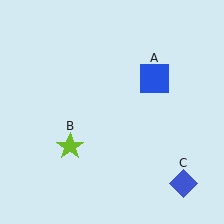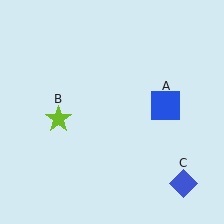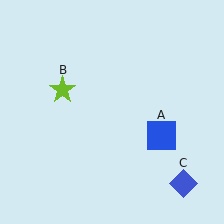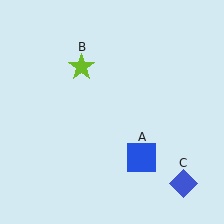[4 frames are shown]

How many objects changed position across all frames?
2 objects changed position: blue square (object A), lime star (object B).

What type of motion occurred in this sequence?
The blue square (object A), lime star (object B) rotated clockwise around the center of the scene.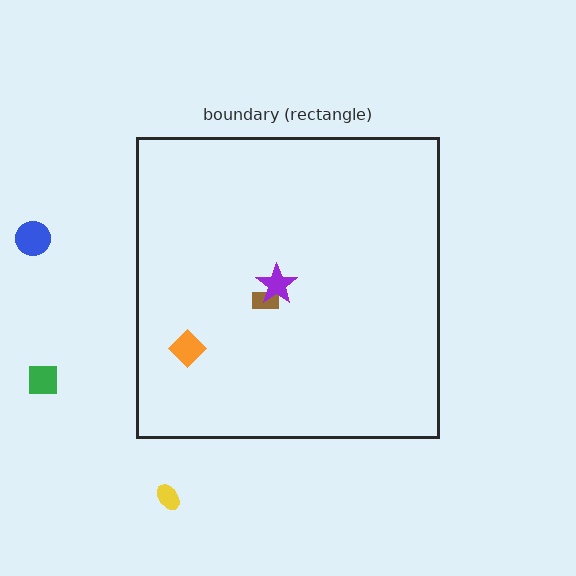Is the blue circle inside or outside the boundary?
Outside.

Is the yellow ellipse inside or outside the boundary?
Outside.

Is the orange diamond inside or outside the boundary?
Inside.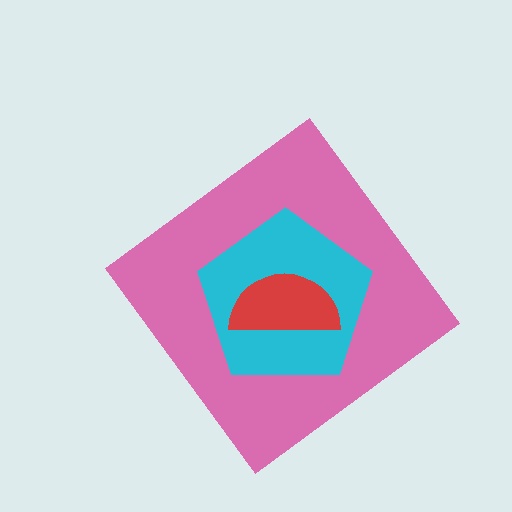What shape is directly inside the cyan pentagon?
The red semicircle.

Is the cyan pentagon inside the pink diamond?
Yes.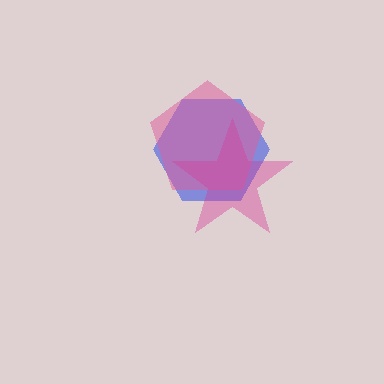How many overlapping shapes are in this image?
There are 3 overlapping shapes in the image.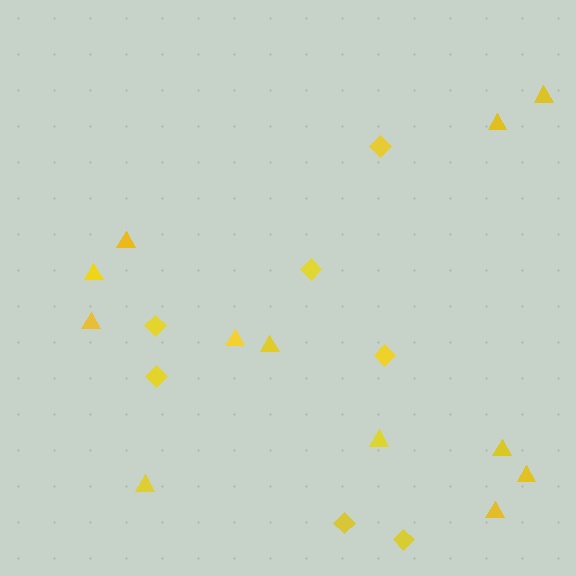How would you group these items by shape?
There are 2 groups: one group of diamonds (7) and one group of triangles (12).